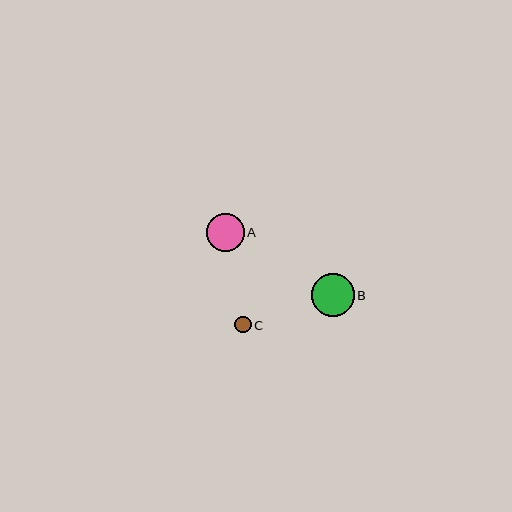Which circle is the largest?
Circle B is the largest with a size of approximately 43 pixels.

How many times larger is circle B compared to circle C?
Circle B is approximately 2.6 times the size of circle C.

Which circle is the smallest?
Circle C is the smallest with a size of approximately 16 pixels.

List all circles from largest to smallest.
From largest to smallest: B, A, C.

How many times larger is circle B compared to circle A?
Circle B is approximately 1.1 times the size of circle A.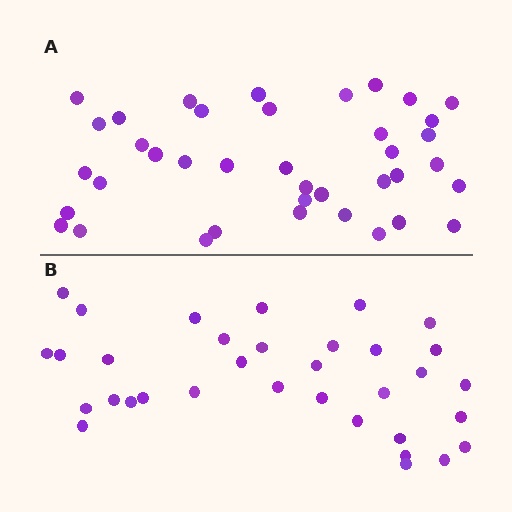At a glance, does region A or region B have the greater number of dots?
Region A (the top region) has more dots.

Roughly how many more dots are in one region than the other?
Region A has about 5 more dots than region B.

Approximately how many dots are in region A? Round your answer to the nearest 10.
About 40 dots. (The exact count is 39, which rounds to 40.)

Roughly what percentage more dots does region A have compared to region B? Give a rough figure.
About 15% more.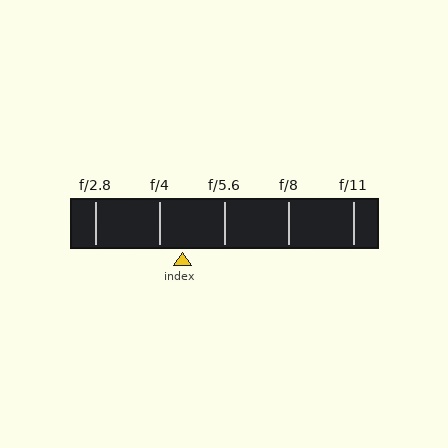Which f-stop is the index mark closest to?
The index mark is closest to f/4.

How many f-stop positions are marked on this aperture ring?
There are 5 f-stop positions marked.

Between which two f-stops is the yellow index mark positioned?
The index mark is between f/4 and f/5.6.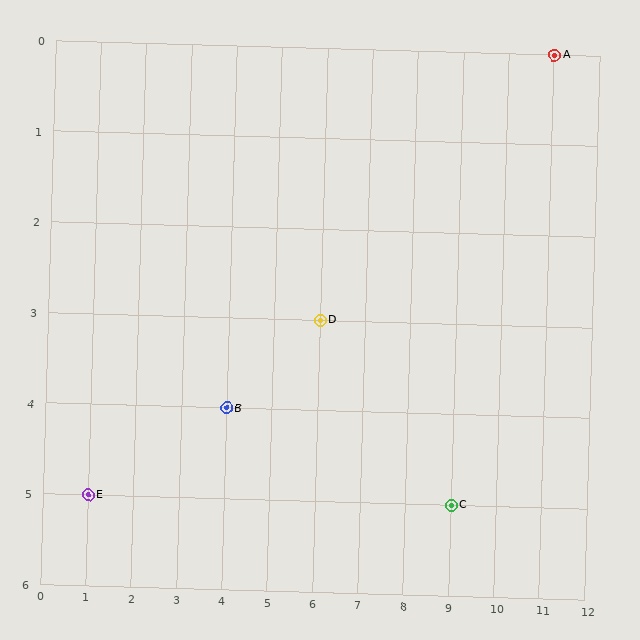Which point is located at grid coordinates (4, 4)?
Point B is at (4, 4).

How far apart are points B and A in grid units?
Points B and A are 7 columns and 4 rows apart (about 8.1 grid units diagonally).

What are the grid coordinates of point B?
Point B is at grid coordinates (4, 4).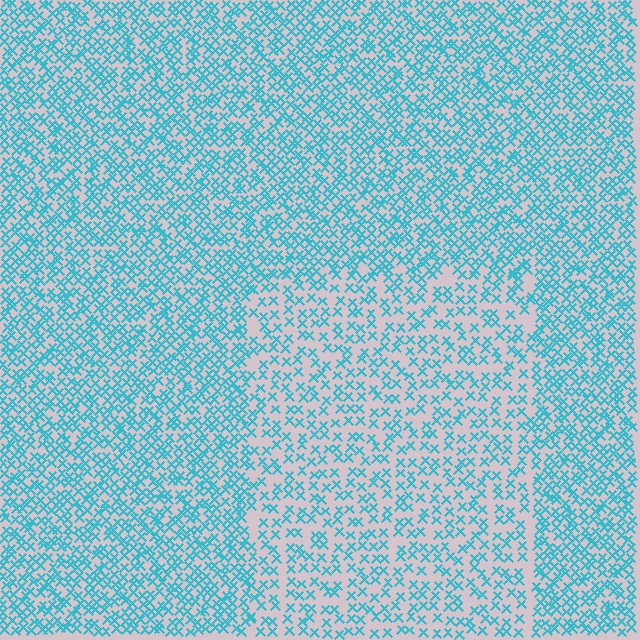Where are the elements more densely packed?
The elements are more densely packed outside the rectangle boundary.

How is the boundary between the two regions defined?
The boundary is defined by a change in element density (approximately 1.8x ratio). All elements are the same color, size, and shape.